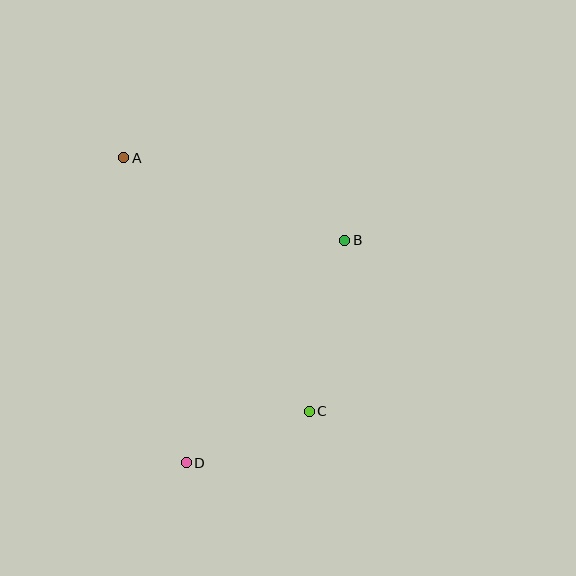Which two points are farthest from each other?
Points A and C are farthest from each other.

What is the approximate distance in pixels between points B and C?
The distance between B and C is approximately 175 pixels.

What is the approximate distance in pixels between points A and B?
The distance between A and B is approximately 236 pixels.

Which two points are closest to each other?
Points C and D are closest to each other.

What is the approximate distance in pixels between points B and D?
The distance between B and D is approximately 273 pixels.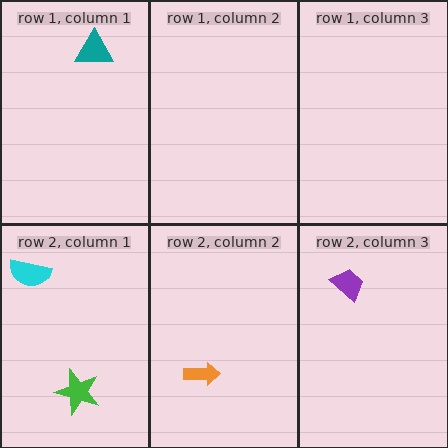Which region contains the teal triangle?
The row 1, column 1 region.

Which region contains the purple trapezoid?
The row 2, column 3 region.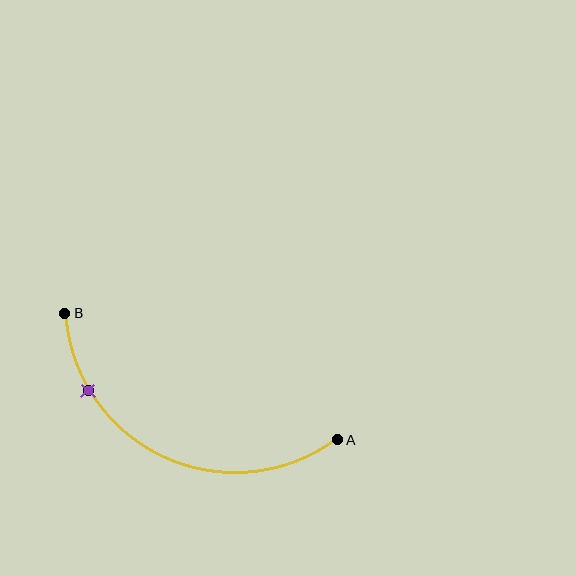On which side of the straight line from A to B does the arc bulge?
The arc bulges below the straight line connecting A and B.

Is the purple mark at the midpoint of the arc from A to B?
No. The purple mark lies on the arc but is closer to endpoint B. The arc midpoint would be at the point on the curve equidistant along the arc from both A and B.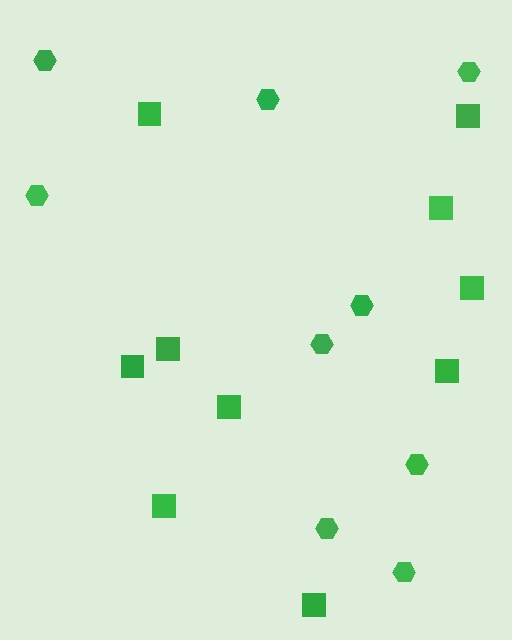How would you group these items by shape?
There are 2 groups: one group of squares (10) and one group of hexagons (9).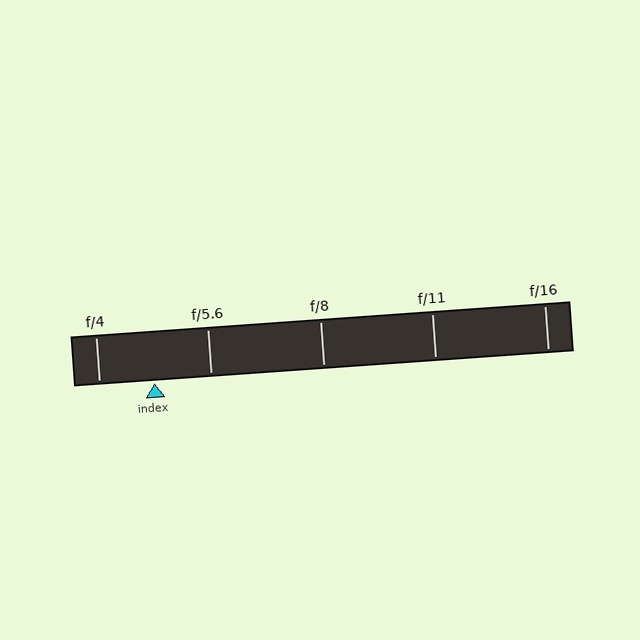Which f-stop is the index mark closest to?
The index mark is closest to f/4.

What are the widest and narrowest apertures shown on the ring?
The widest aperture shown is f/4 and the narrowest is f/16.